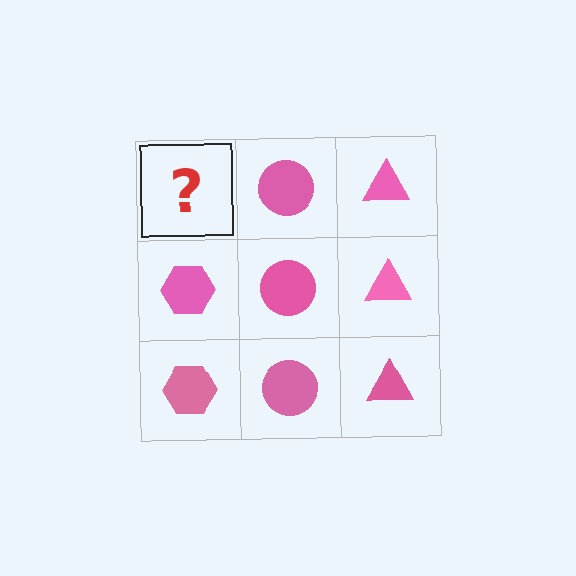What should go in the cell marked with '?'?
The missing cell should contain a pink hexagon.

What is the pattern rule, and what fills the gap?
The rule is that each column has a consistent shape. The gap should be filled with a pink hexagon.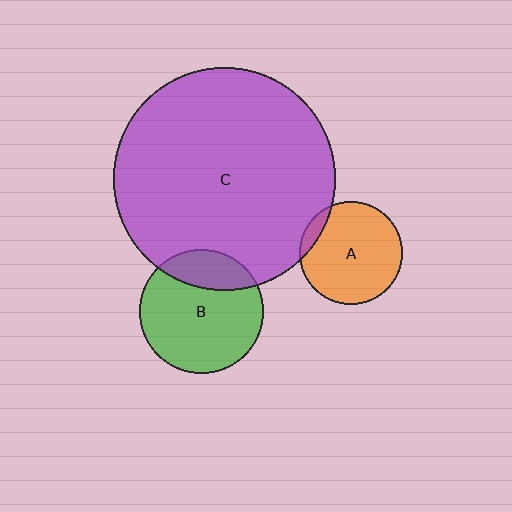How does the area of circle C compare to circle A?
Approximately 4.7 times.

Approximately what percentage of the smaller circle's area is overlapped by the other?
Approximately 25%.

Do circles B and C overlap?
Yes.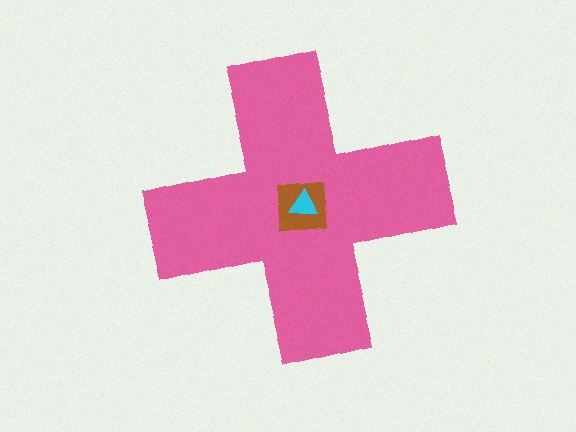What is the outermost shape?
The pink cross.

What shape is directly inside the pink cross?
The brown square.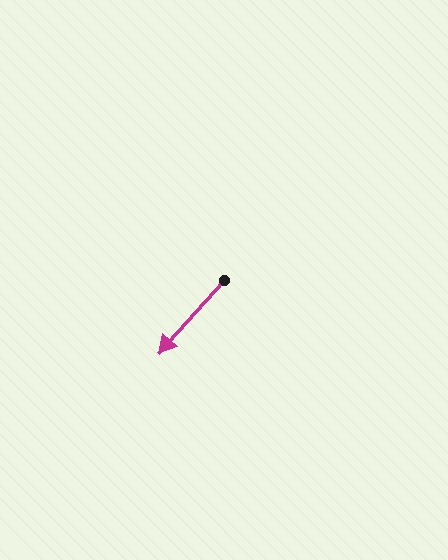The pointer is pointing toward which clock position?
Roughly 7 o'clock.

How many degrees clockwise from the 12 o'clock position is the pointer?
Approximately 222 degrees.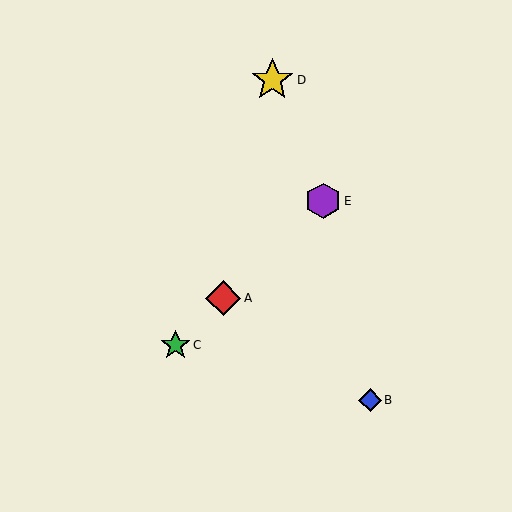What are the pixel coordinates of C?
Object C is at (176, 345).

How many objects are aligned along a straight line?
3 objects (A, C, E) are aligned along a straight line.